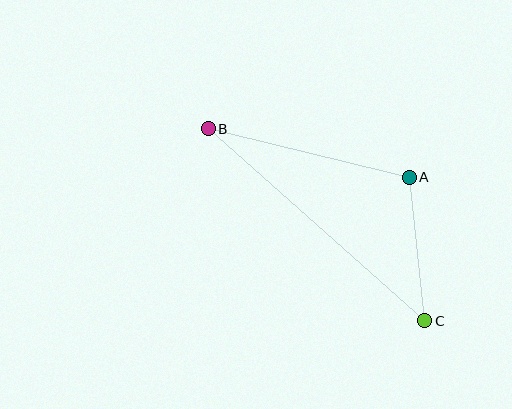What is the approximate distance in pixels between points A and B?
The distance between A and B is approximately 207 pixels.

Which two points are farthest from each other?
Points B and C are farthest from each other.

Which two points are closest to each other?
Points A and C are closest to each other.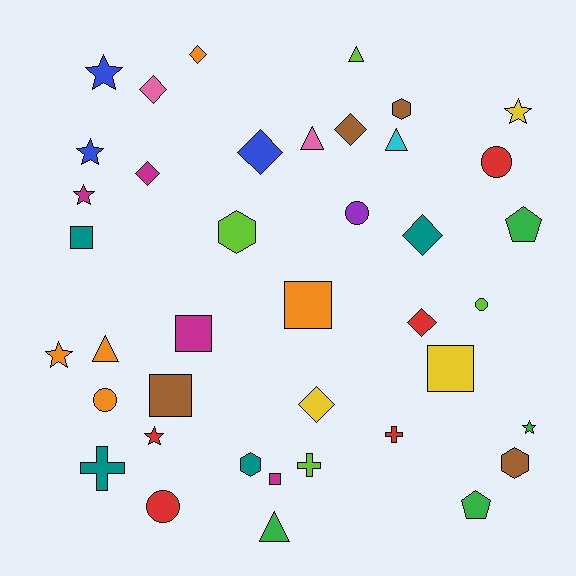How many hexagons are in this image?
There are 4 hexagons.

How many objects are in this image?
There are 40 objects.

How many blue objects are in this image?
There are 3 blue objects.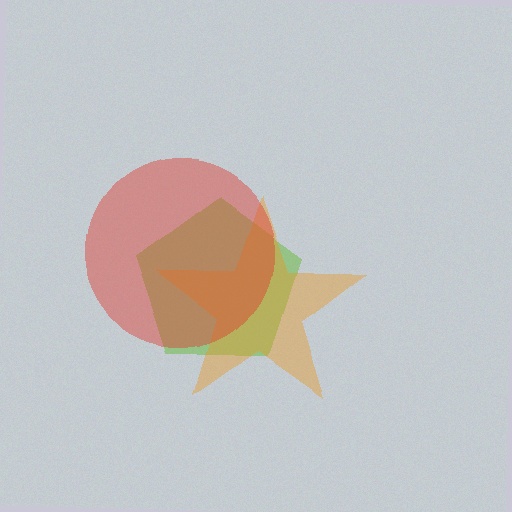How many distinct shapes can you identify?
There are 3 distinct shapes: a lime pentagon, an orange star, a red circle.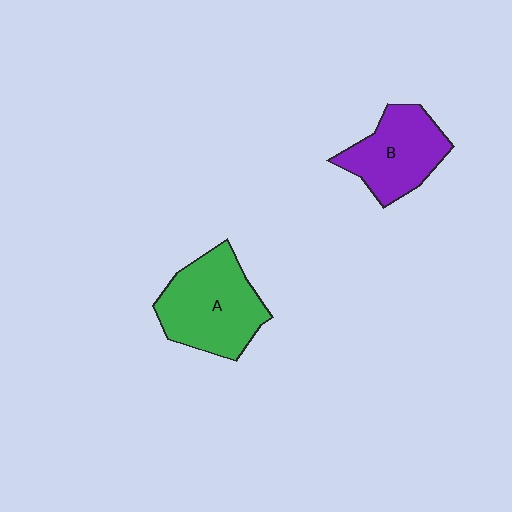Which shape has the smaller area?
Shape B (purple).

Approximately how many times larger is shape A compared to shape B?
Approximately 1.2 times.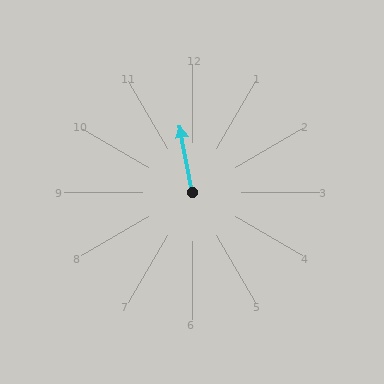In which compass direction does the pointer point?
North.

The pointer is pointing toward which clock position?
Roughly 12 o'clock.